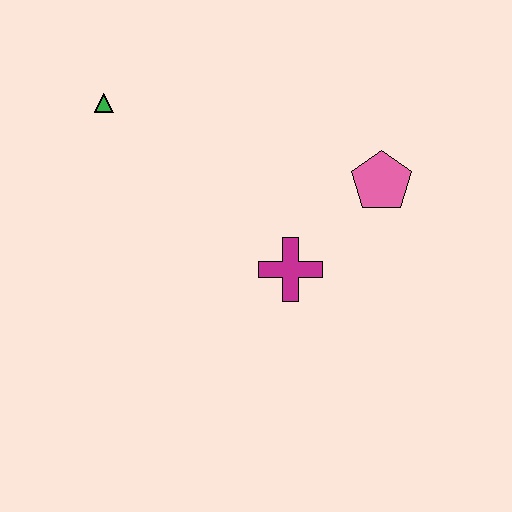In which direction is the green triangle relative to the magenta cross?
The green triangle is to the left of the magenta cross.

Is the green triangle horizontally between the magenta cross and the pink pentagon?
No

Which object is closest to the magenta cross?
The pink pentagon is closest to the magenta cross.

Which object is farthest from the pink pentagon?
The green triangle is farthest from the pink pentagon.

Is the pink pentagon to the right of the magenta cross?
Yes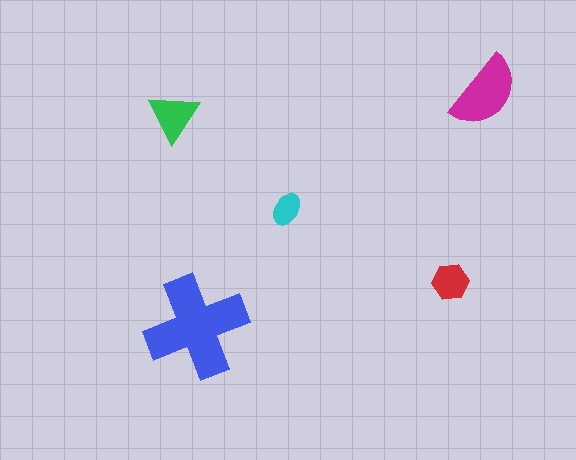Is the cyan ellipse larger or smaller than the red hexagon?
Smaller.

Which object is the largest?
The blue cross.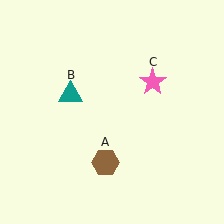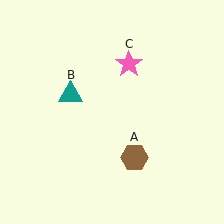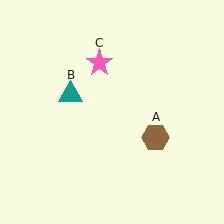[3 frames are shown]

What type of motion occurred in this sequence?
The brown hexagon (object A), pink star (object C) rotated counterclockwise around the center of the scene.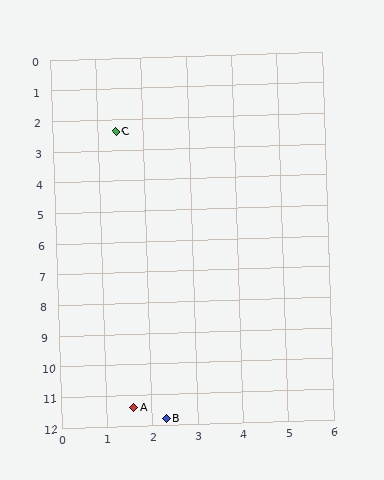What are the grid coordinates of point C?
Point C is at approximately (1.4, 2.4).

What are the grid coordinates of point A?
Point A is at approximately (1.6, 11.4).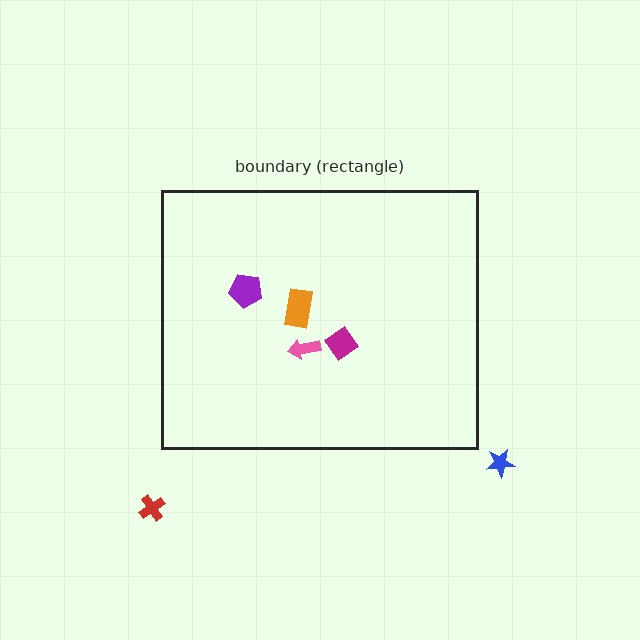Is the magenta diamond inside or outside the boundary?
Inside.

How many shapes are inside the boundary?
4 inside, 2 outside.